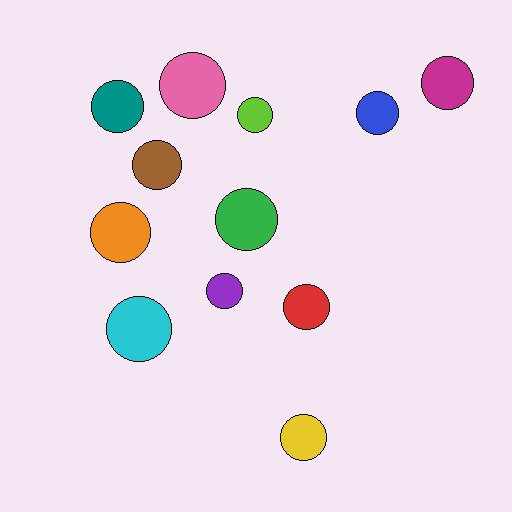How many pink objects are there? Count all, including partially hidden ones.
There is 1 pink object.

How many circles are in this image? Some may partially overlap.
There are 12 circles.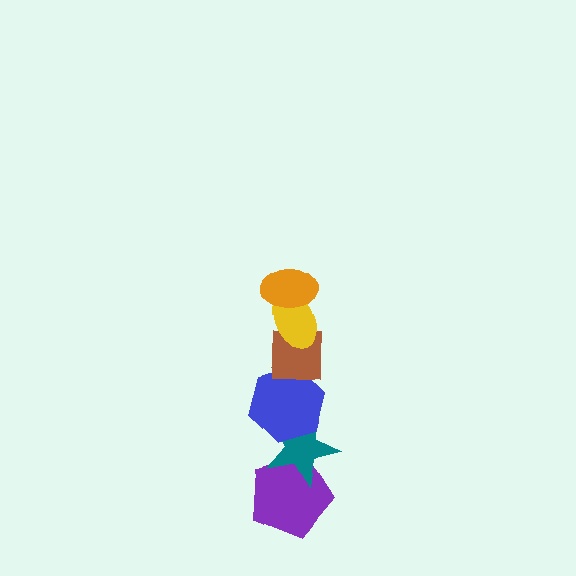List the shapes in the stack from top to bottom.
From top to bottom: the orange ellipse, the yellow ellipse, the brown square, the blue hexagon, the teal star, the purple pentagon.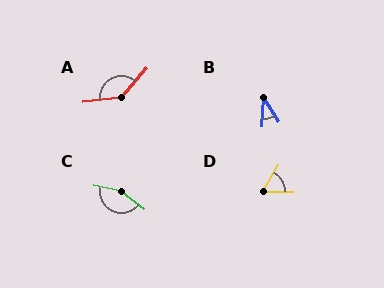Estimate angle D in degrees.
Approximately 62 degrees.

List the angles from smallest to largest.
B (35°), D (62°), A (138°), C (152°).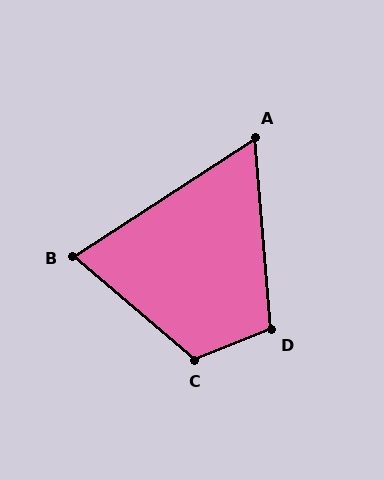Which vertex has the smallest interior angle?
A, at approximately 62 degrees.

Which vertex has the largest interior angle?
C, at approximately 118 degrees.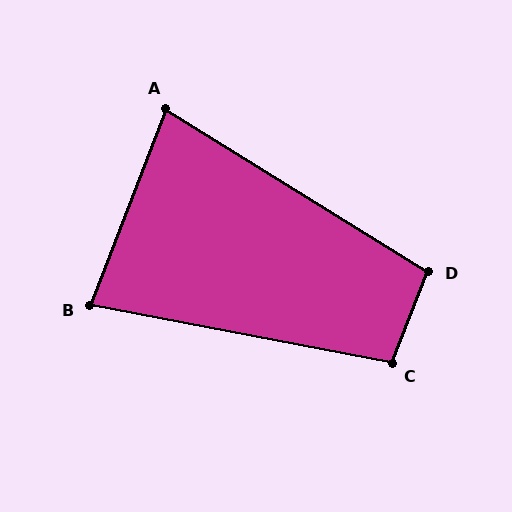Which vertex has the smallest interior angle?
A, at approximately 79 degrees.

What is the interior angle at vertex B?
Approximately 80 degrees (acute).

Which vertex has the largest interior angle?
C, at approximately 101 degrees.